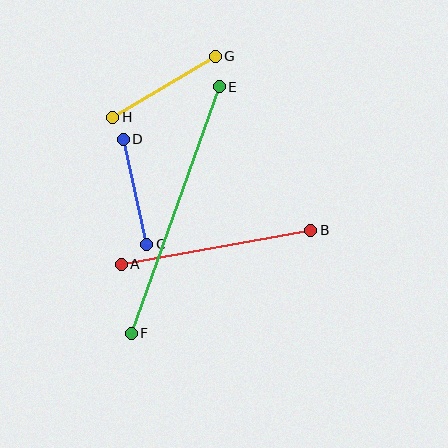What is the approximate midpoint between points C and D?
The midpoint is at approximately (135, 192) pixels.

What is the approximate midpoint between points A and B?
The midpoint is at approximately (216, 247) pixels.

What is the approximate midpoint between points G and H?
The midpoint is at approximately (164, 87) pixels.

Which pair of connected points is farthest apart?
Points E and F are farthest apart.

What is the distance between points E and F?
The distance is approximately 262 pixels.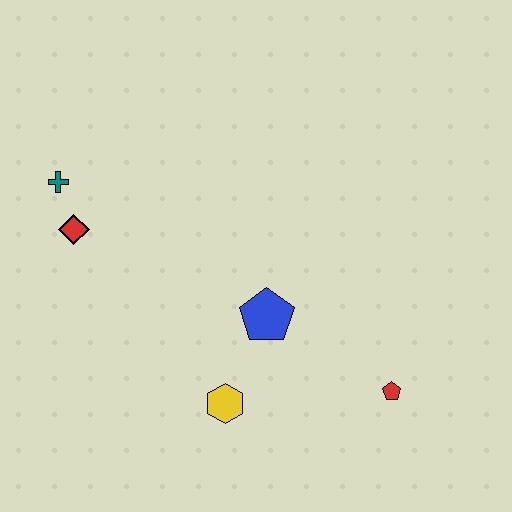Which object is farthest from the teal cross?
The red pentagon is farthest from the teal cross.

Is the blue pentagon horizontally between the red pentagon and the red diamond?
Yes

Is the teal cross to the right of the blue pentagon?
No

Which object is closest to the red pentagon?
The blue pentagon is closest to the red pentagon.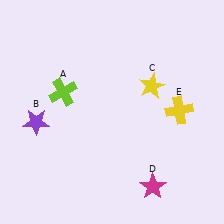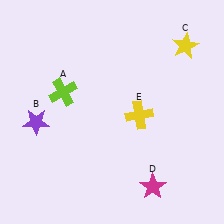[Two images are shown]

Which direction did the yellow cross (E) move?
The yellow cross (E) moved left.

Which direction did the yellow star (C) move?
The yellow star (C) moved up.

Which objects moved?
The objects that moved are: the yellow star (C), the yellow cross (E).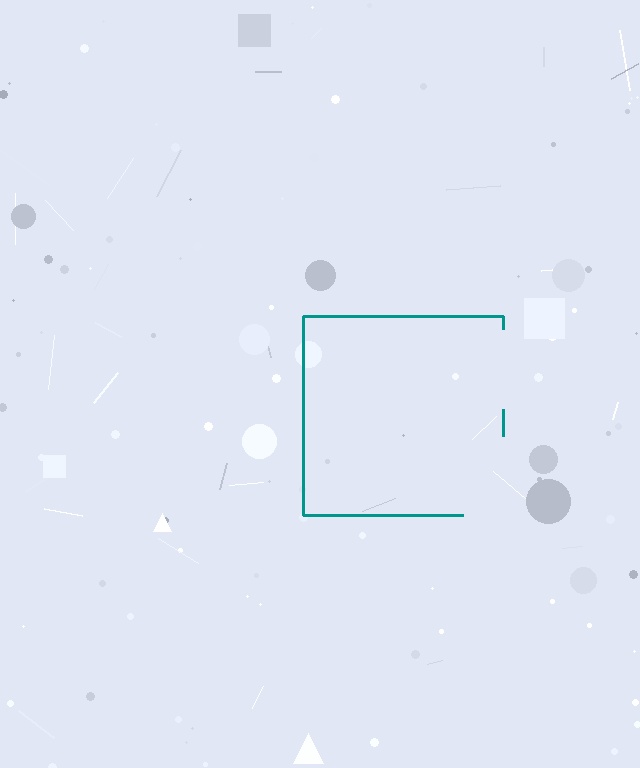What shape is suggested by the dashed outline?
The dashed outline suggests a square.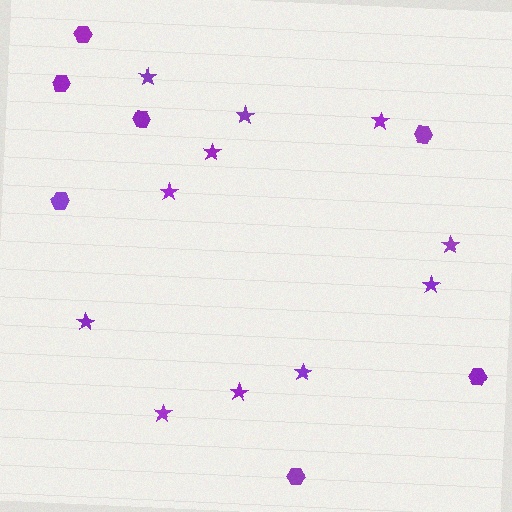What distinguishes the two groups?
There are 2 groups: one group of stars (11) and one group of hexagons (7).